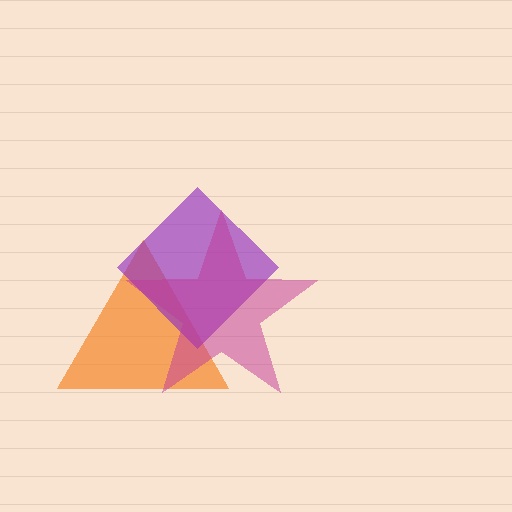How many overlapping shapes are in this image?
There are 3 overlapping shapes in the image.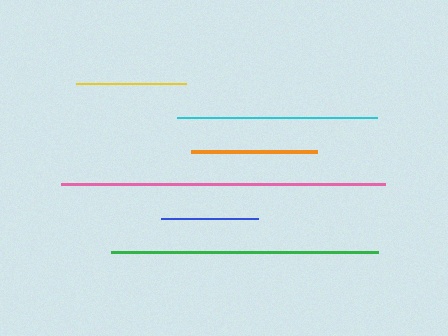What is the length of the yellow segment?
The yellow segment is approximately 110 pixels long.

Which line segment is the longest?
The pink line is the longest at approximately 324 pixels.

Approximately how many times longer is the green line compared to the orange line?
The green line is approximately 2.1 times the length of the orange line.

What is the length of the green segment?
The green segment is approximately 268 pixels long.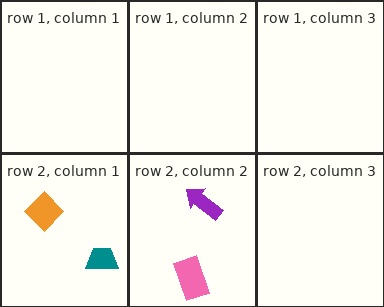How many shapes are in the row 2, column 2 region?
2.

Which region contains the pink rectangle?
The row 2, column 2 region.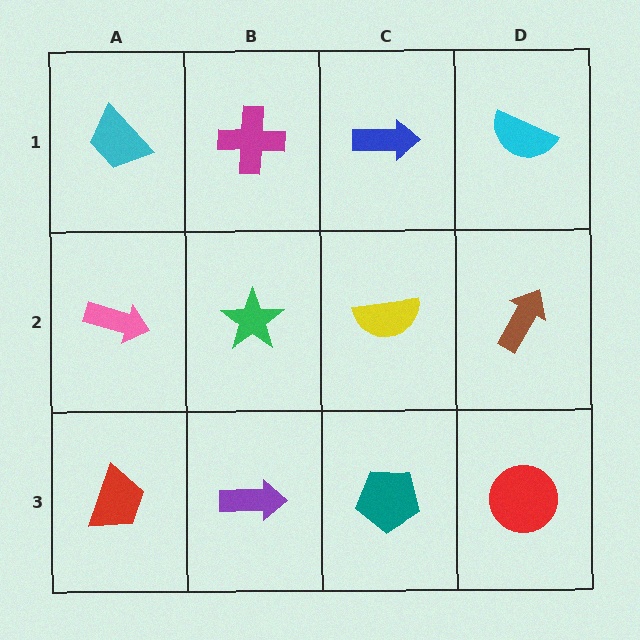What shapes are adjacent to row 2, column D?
A cyan semicircle (row 1, column D), a red circle (row 3, column D), a yellow semicircle (row 2, column C).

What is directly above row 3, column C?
A yellow semicircle.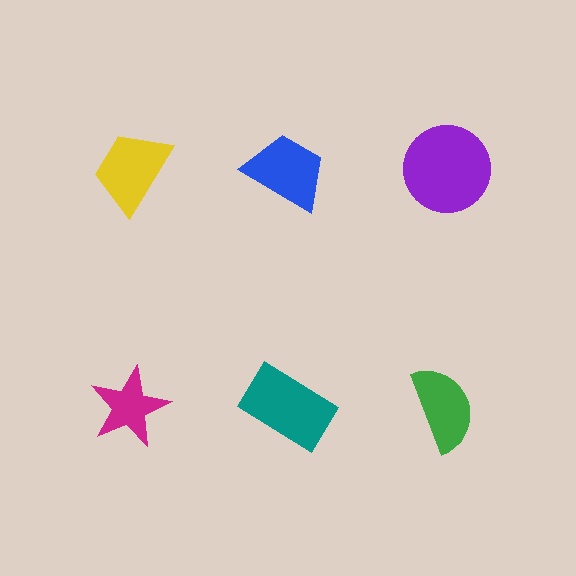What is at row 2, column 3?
A green semicircle.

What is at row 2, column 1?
A magenta star.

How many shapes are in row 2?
3 shapes.